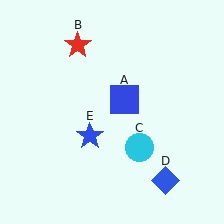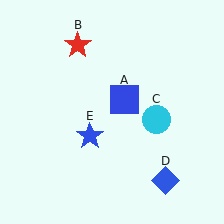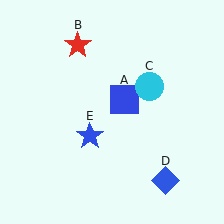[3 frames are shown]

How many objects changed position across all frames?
1 object changed position: cyan circle (object C).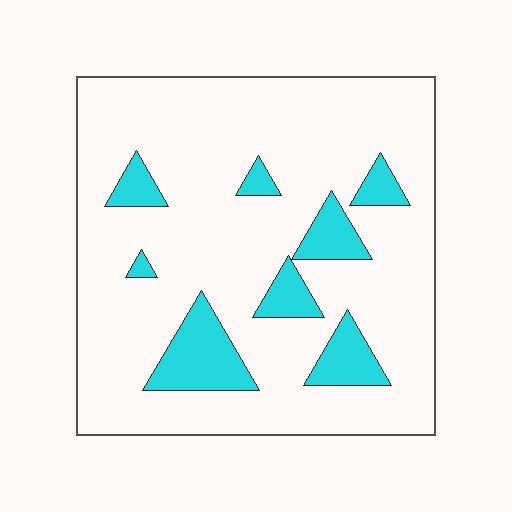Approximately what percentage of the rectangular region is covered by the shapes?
Approximately 15%.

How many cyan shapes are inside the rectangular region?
8.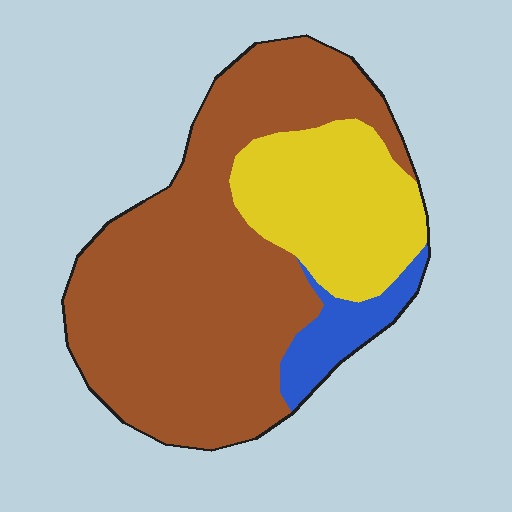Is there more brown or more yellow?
Brown.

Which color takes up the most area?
Brown, at roughly 65%.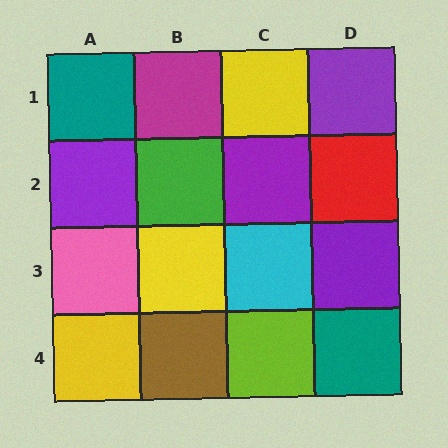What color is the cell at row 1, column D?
Purple.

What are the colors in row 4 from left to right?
Yellow, brown, lime, teal.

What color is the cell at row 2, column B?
Green.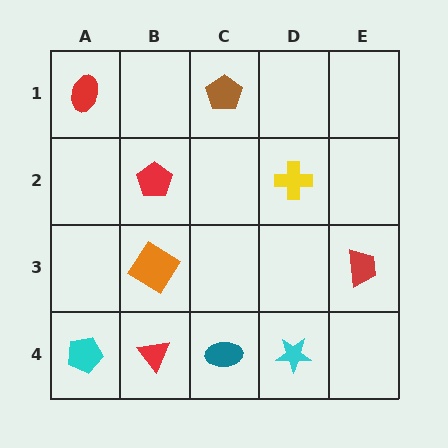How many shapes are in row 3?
2 shapes.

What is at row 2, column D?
A yellow cross.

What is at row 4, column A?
A cyan pentagon.